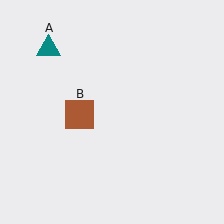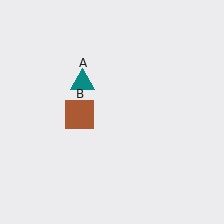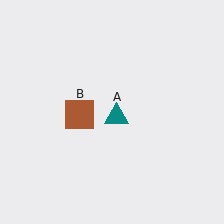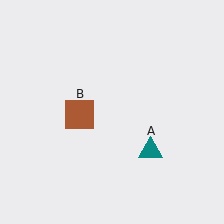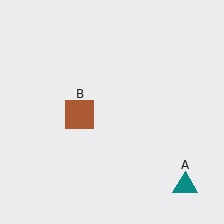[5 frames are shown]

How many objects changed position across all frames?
1 object changed position: teal triangle (object A).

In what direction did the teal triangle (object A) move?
The teal triangle (object A) moved down and to the right.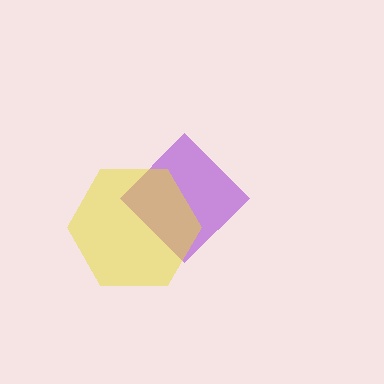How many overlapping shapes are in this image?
There are 2 overlapping shapes in the image.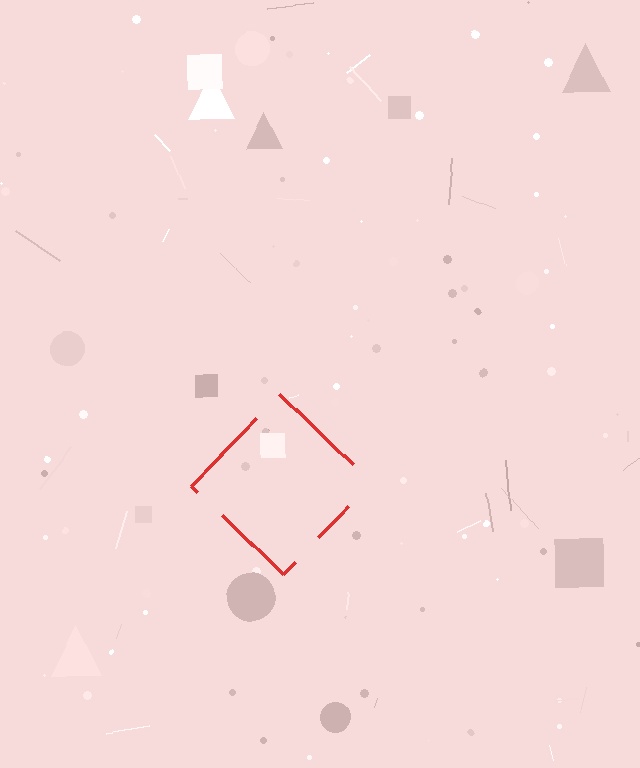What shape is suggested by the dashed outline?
The dashed outline suggests a diamond.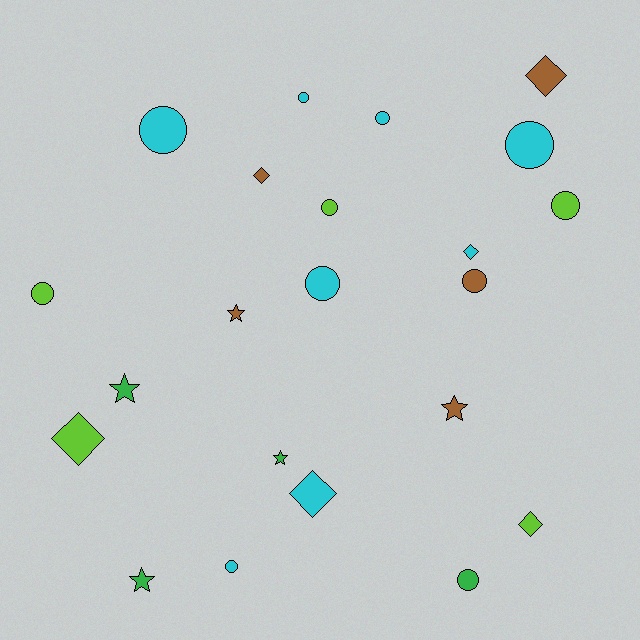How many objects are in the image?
There are 22 objects.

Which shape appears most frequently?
Circle, with 11 objects.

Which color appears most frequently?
Cyan, with 8 objects.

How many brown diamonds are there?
There are 2 brown diamonds.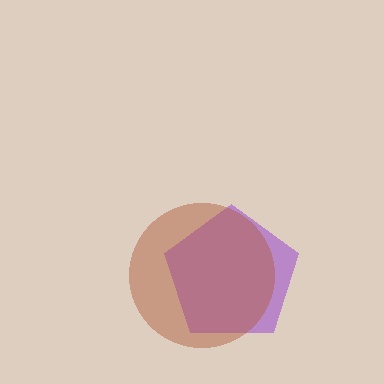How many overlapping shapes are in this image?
There are 2 overlapping shapes in the image.